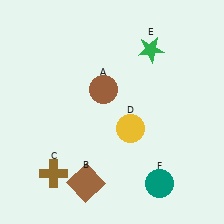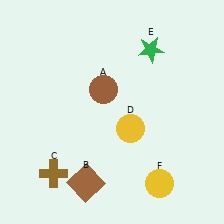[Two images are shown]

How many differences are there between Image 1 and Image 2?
There is 1 difference between the two images.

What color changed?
The circle (F) changed from teal in Image 1 to yellow in Image 2.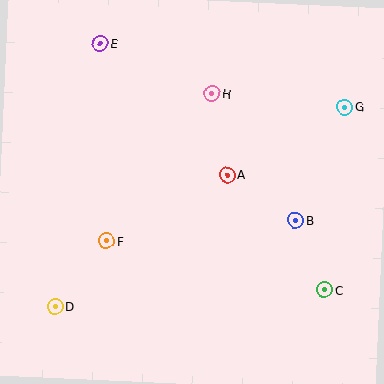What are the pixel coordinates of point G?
Point G is at (345, 107).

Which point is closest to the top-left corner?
Point E is closest to the top-left corner.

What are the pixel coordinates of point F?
Point F is at (107, 241).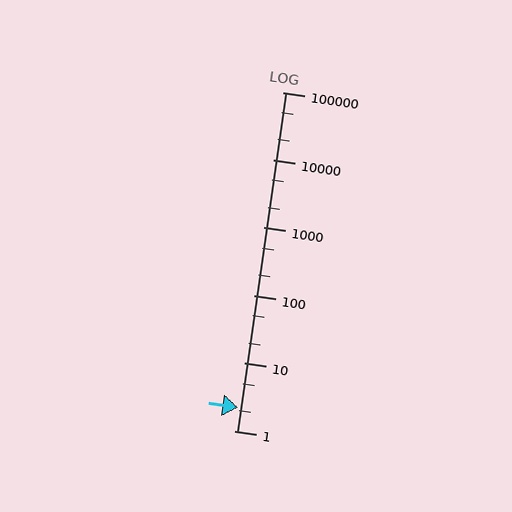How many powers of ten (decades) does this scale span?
The scale spans 5 decades, from 1 to 100000.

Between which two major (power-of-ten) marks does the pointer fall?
The pointer is between 1 and 10.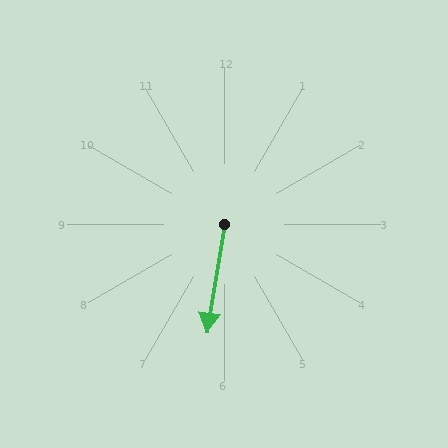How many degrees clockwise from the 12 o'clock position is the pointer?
Approximately 189 degrees.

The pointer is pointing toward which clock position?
Roughly 6 o'clock.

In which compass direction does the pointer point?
South.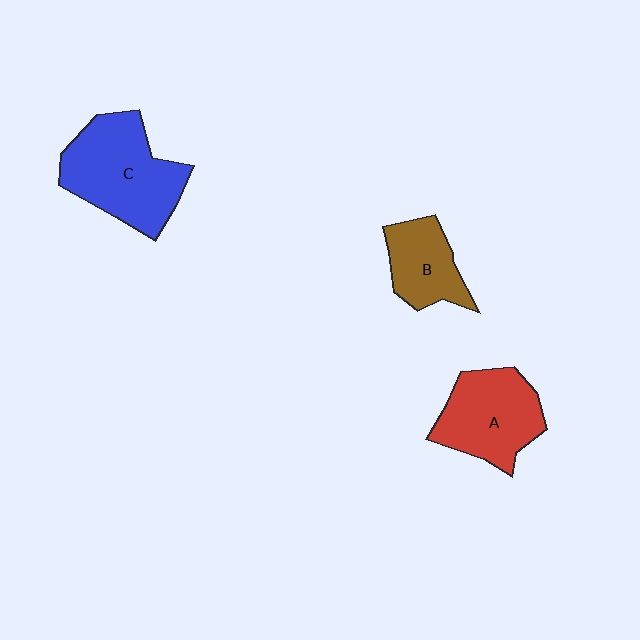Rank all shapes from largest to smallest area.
From largest to smallest: C (blue), A (red), B (brown).